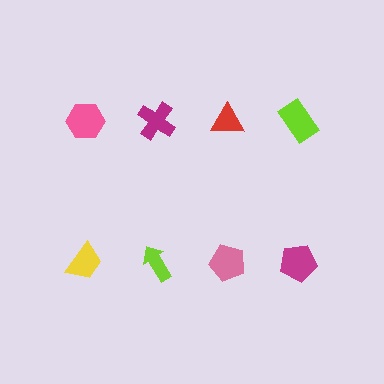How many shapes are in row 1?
4 shapes.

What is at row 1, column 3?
A red triangle.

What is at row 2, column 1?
A yellow trapezoid.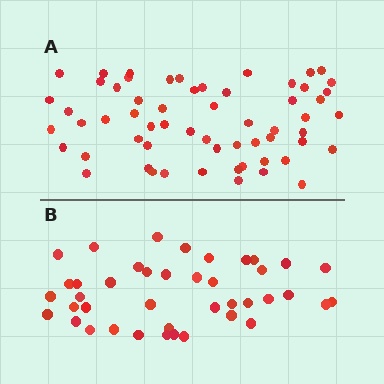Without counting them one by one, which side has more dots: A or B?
Region A (the top region) has more dots.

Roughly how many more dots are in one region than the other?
Region A has approximately 20 more dots than region B.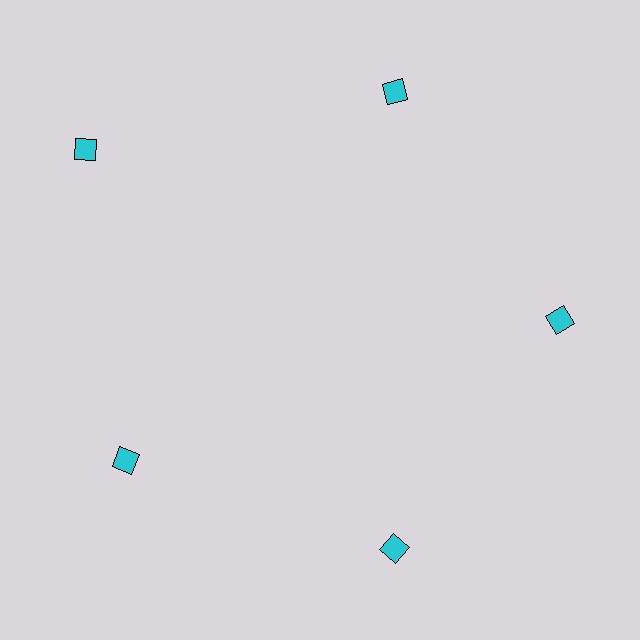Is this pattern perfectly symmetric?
No. The 5 cyan squares are arranged in a ring, but one element near the 10 o'clock position is pushed outward from the center, breaking the 5-fold rotational symmetry.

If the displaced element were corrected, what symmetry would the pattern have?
It would have 5-fold rotational symmetry — the pattern would map onto itself every 72 degrees.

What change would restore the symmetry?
The symmetry would be restored by moving it inward, back onto the ring so that all 5 squares sit at equal angles and equal distance from the center.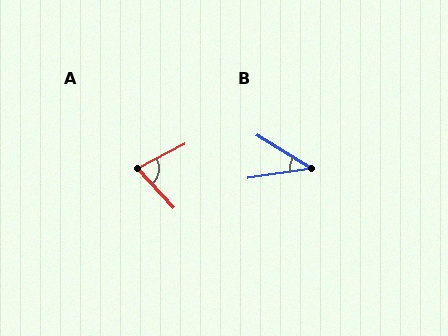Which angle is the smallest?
B, at approximately 39 degrees.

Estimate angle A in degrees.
Approximately 75 degrees.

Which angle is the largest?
A, at approximately 75 degrees.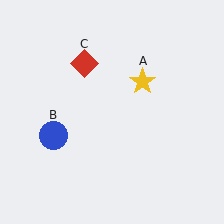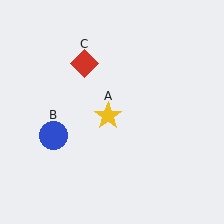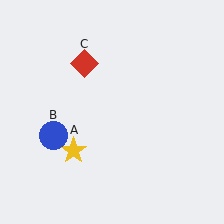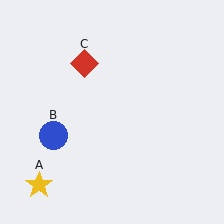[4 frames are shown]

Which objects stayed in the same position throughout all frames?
Blue circle (object B) and red diamond (object C) remained stationary.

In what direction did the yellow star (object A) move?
The yellow star (object A) moved down and to the left.